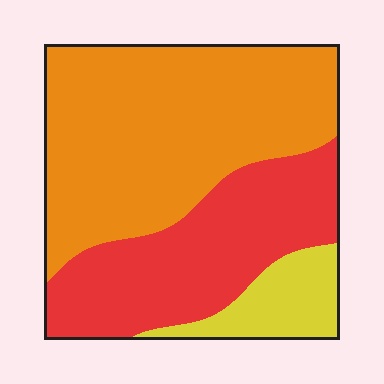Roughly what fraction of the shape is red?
Red covers about 35% of the shape.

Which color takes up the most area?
Orange, at roughly 55%.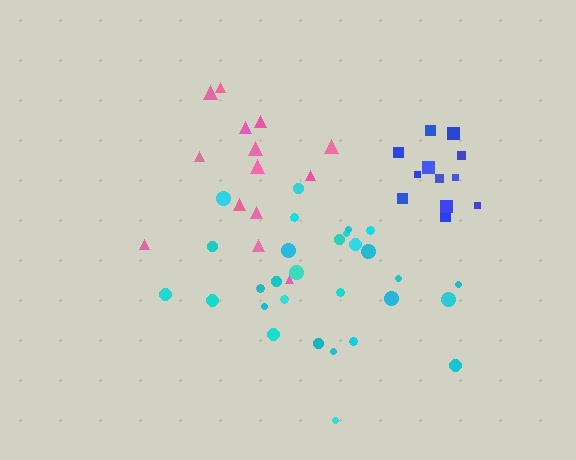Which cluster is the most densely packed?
Blue.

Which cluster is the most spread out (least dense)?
Pink.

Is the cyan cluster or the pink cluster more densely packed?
Cyan.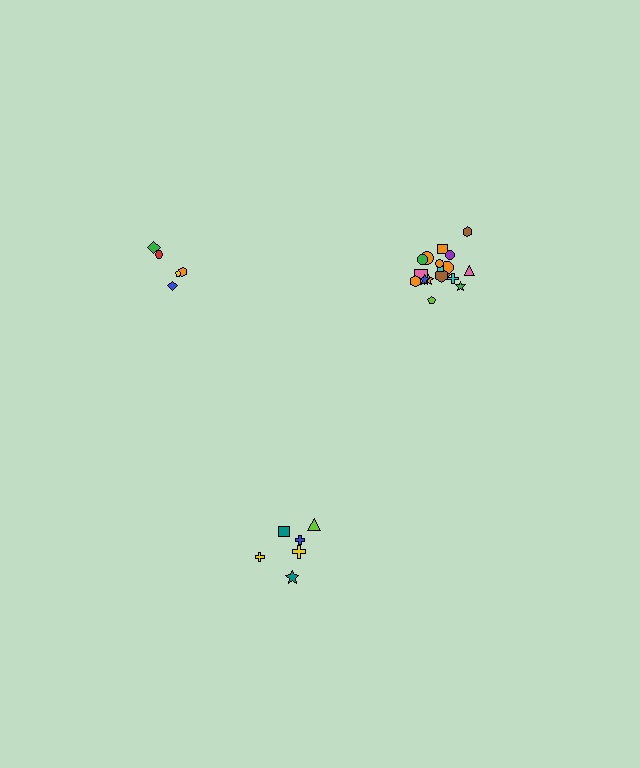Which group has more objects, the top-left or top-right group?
The top-right group.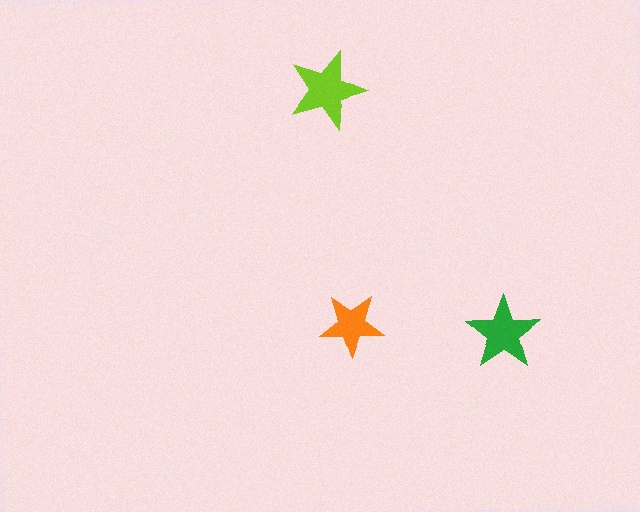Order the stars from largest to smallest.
the lime one, the green one, the orange one.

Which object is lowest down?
The green star is bottommost.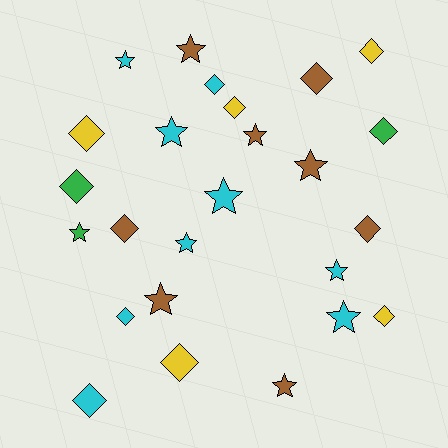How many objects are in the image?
There are 25 objects.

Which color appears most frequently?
Cyan, with 9 objects.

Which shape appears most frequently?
Diamond, with 13 objects.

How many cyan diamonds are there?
There are 3 cyan diamonds.